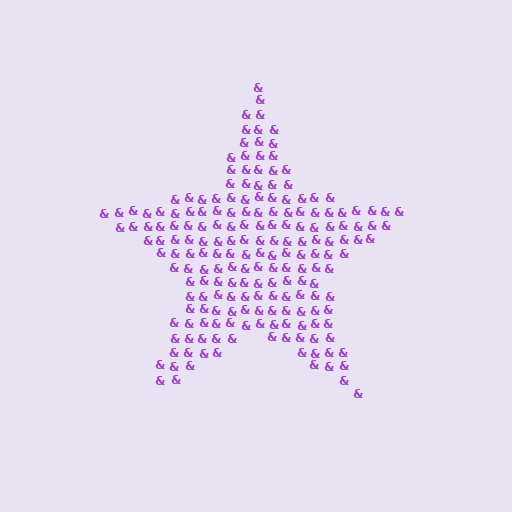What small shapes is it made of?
It is made of small ampersands.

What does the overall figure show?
The overall figure shows a star.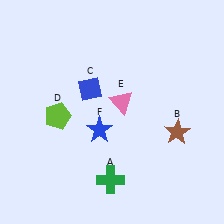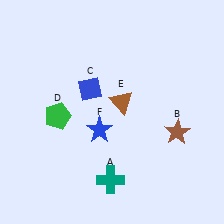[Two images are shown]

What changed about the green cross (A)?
In Image 1, A is green. In Image 2, it changed to teal.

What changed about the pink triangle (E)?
In Image 1, E is pink. In Image 2, it changed to brown.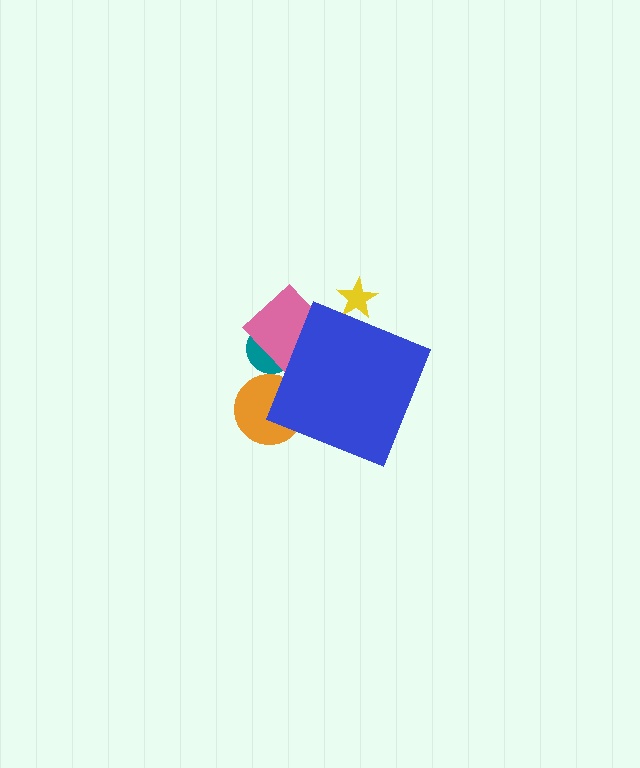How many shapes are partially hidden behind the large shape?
4 shapes are partially hidden.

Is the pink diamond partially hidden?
Yes, the pink diamond is partially hidden behind the blue diamond.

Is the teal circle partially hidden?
Yes, the teal circle is partially hidden behind the blue diamond.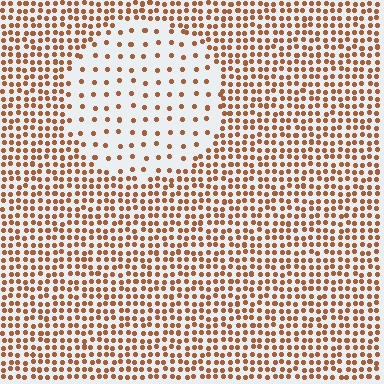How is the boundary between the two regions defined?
The boundary is defined by a change in element density (approximately 3.0x ratio). All elements are the same color, size, and shape.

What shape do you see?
I see a circle.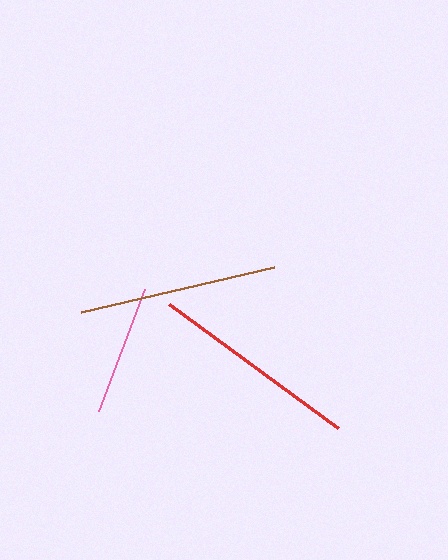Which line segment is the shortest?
The pink line is the shortest at approximately 131 pixels.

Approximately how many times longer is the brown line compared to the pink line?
The brown line is approximately 1.5 times the length of the pink line.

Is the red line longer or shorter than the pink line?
The red line is longer than the pink line.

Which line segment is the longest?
The red line is the longest at approximately 210 pixels.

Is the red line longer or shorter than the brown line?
The red line is longer than the brown line.